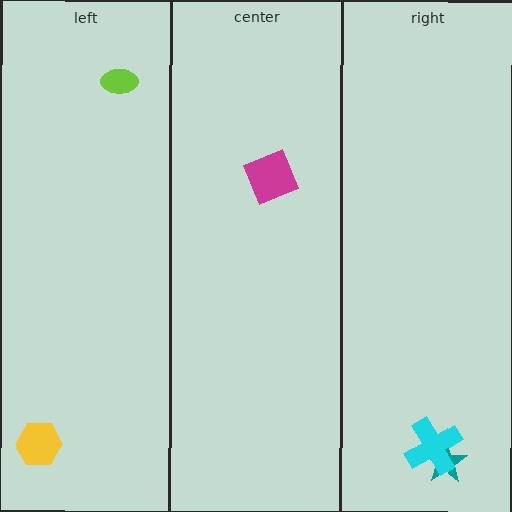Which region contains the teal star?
The right region.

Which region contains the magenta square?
The center region.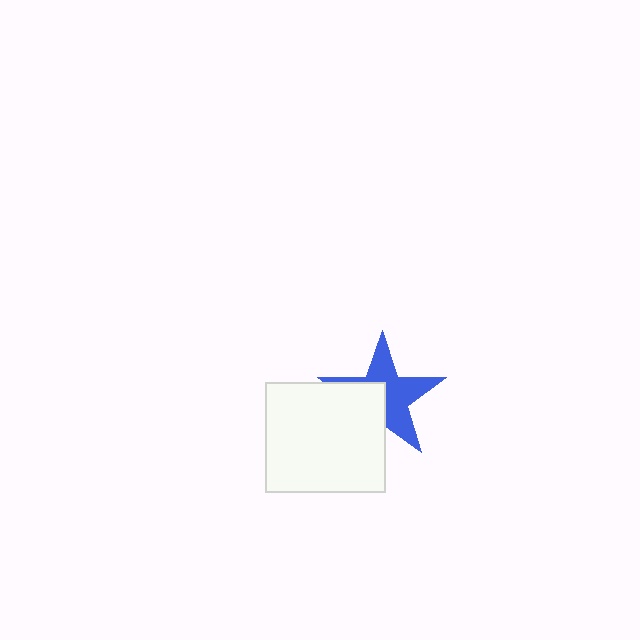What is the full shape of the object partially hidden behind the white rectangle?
The partially hidden object is a blue star.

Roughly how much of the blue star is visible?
About half of it is visible (roughly 59%).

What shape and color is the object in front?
The object in front is a white rectangle.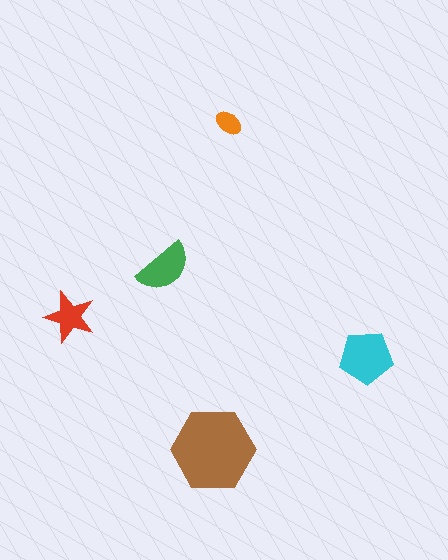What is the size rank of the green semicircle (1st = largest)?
3rd.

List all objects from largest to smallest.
The brown hexagon, the cyan pentagon, the green semicircle, the red star, the orange ellipse.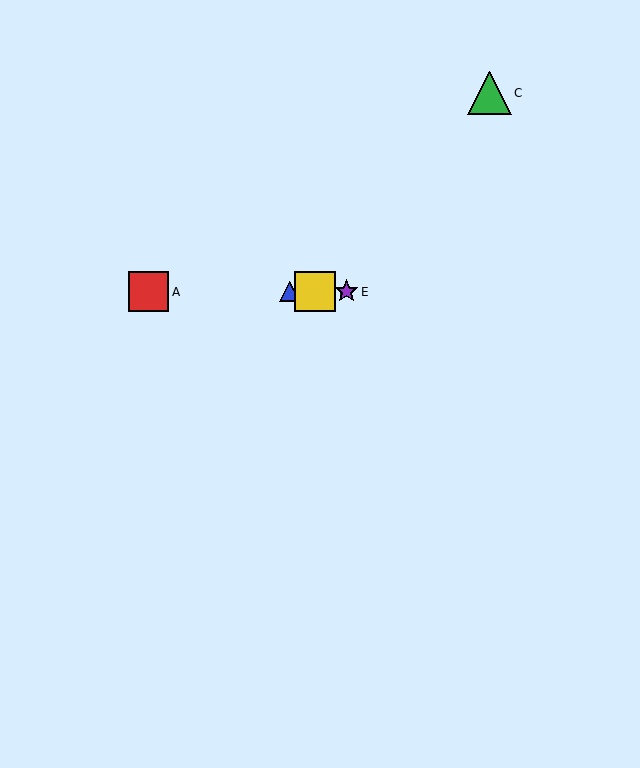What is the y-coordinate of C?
Object C is at y≈93.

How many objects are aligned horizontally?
4 objects (A, B, D, E) are aligned horizontally.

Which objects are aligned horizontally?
Objects A, B, D, E are aligned horizontally.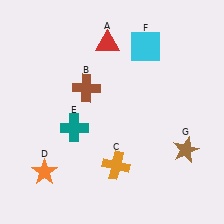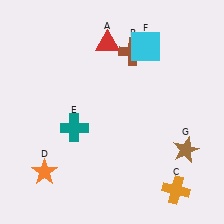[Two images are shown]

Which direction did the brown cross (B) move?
The brown cross (B) moved right.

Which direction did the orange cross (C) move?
The orange cross (C) moved right.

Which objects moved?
The objects that moved are: the brown cross (B), the orange cross (C).